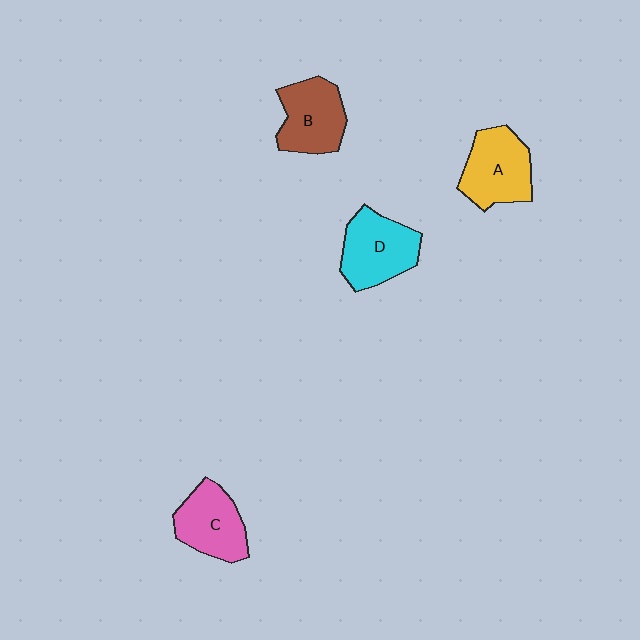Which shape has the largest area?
Shape D (cyan).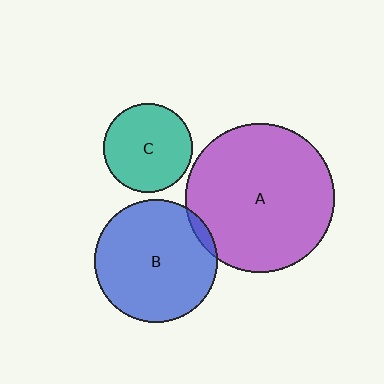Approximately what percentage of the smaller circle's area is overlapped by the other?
Approximately 5%.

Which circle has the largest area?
Circle A (purple).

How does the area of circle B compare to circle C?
Approximately 1.9 times.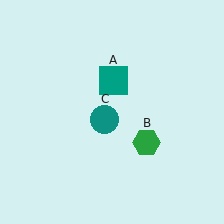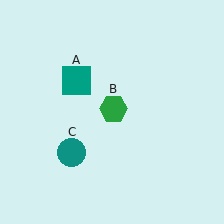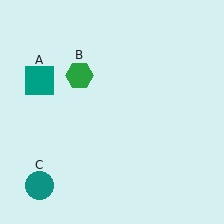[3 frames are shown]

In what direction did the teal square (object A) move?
The teal square (object A) moved left.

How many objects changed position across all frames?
3 objects changed position: teal square (object A), green hexagon (object B), teal circle (object C).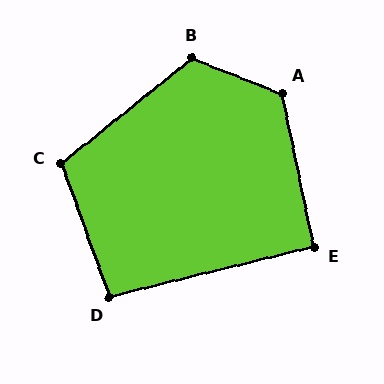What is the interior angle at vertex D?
Approximately 96 degrees (obtuse).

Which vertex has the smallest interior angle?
E, at approximately 92 degrees.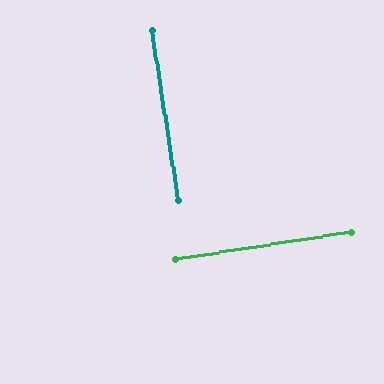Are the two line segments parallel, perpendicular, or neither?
Perpendicular — they meet at approximately 90°.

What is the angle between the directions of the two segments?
Approximately 90 degrees.